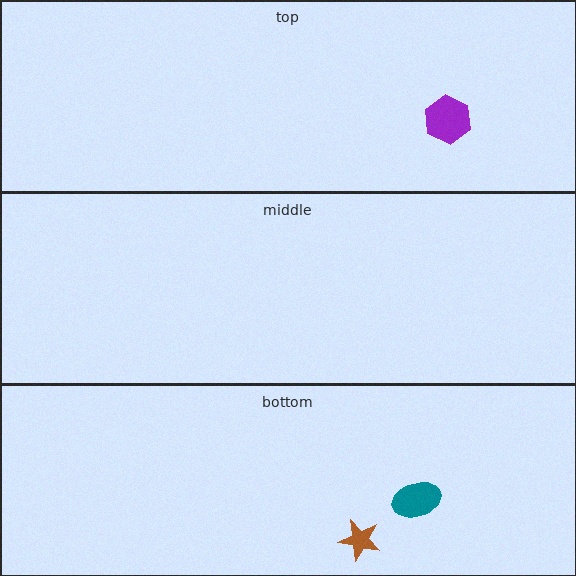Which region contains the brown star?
The bottom region.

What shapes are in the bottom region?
The teal ellipse, the brown star.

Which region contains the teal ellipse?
The bottom region.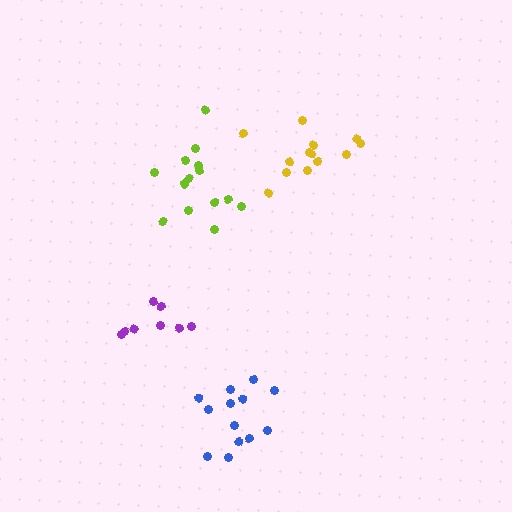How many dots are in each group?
Group 1: 9 dots, Group 2: 13 dots, Group 3: 14 dots, Group 4: 13 dots (49 total).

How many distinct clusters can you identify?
There are 4 distinct clusters.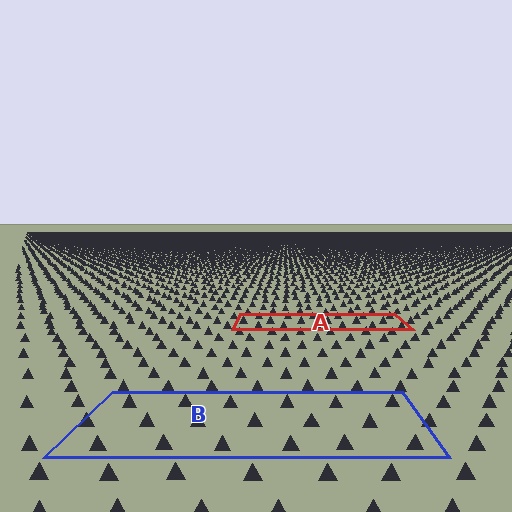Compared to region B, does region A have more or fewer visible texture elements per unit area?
Region A has more texture elements per unit area — they are packed more densely because it is farther away.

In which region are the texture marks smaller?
The texture marks are smaller in region A, because it is farther away.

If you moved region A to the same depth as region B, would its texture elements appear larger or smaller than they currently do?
They would appear larger. At a closer depth, the same texture elements are projected at a bigger on-screen size.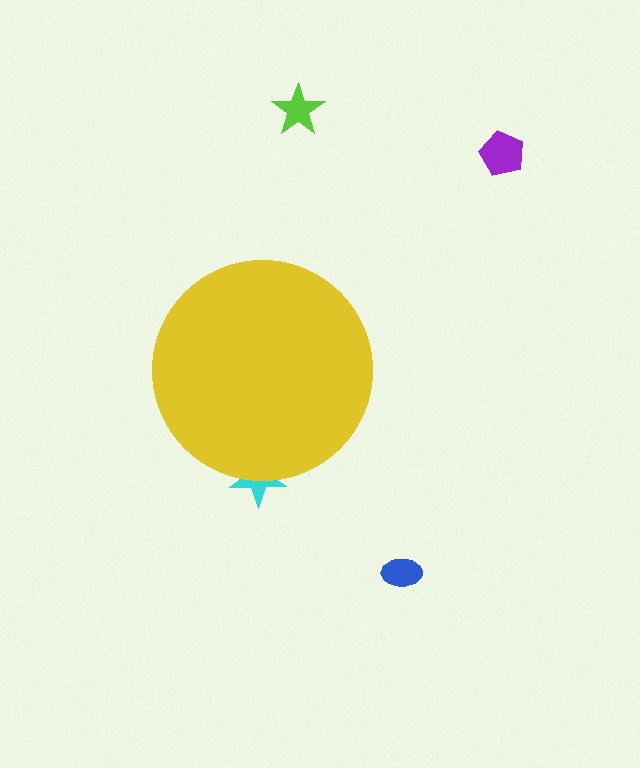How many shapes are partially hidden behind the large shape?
1 shape is partially hidden.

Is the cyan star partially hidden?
Yes, the cyan star is partially hidden behind the yellow circle.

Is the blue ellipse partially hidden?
No, the blue ellipse is fully visible.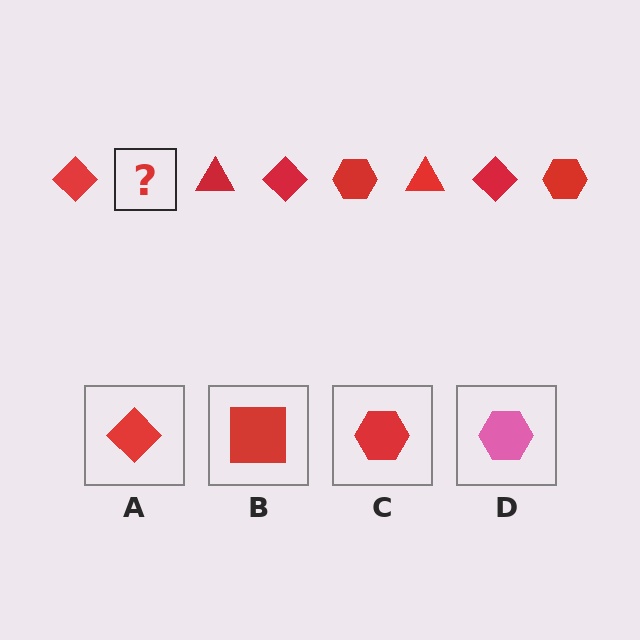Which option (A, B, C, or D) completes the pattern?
C.